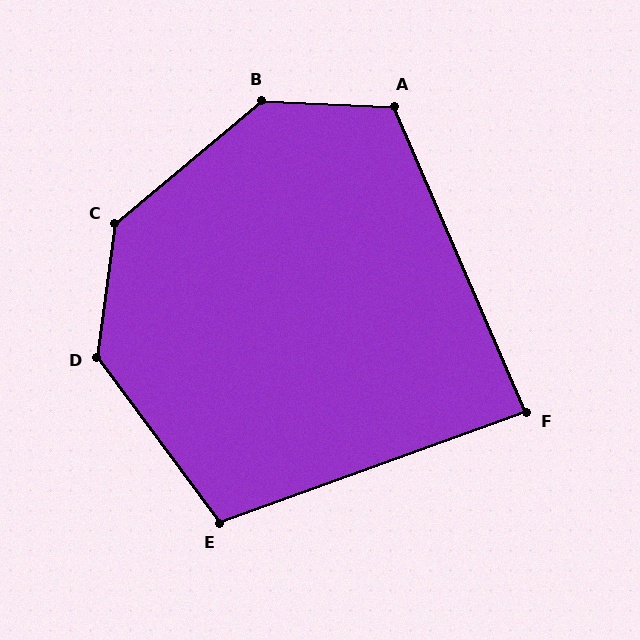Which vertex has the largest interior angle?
B, at approximately 138 degrees.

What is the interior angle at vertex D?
Approximately 136 degrees (obtuse).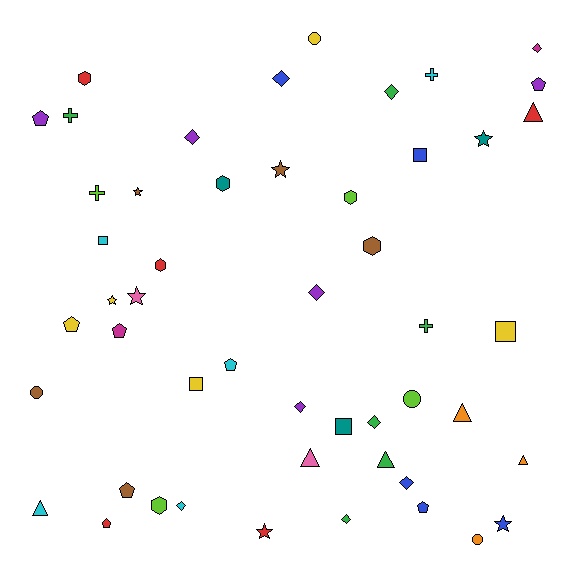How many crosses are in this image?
There are 4 crosses.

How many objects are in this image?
There are 50 objects.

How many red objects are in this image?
There are 5 red objects.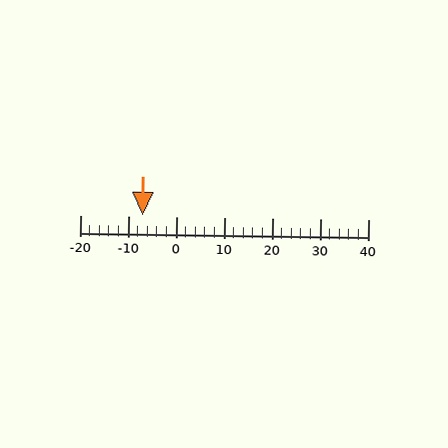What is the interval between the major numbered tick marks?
The major tick marks are spaced 10 units apart.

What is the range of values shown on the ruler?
The ruler shows values from -20 to 40.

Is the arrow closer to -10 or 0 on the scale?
The arrow is closer to -10.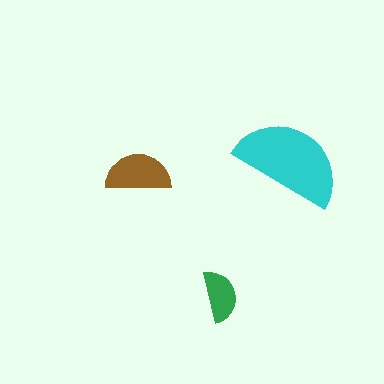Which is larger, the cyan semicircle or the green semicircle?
The cyan one.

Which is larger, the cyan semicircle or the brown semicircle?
The cyan one.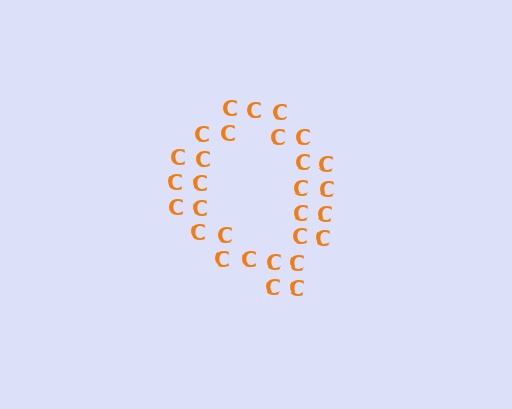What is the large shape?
The large shape is the letter Q.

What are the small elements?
The small elements are letter C's.